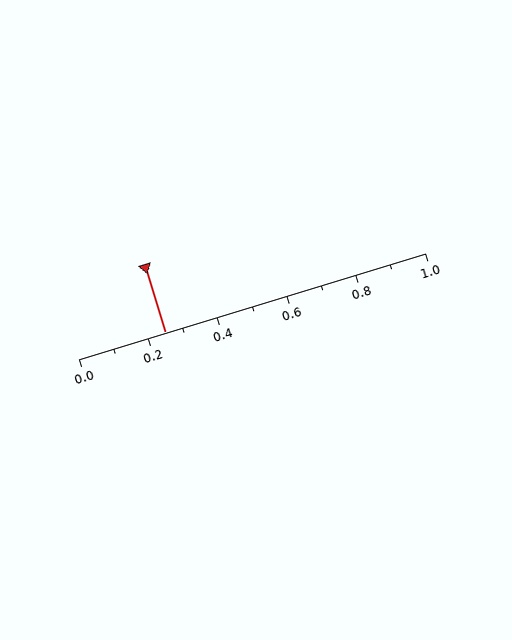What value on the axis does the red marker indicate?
The marker indicates approximately 0.25.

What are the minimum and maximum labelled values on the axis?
The axis runs from 0.0 to 1.0.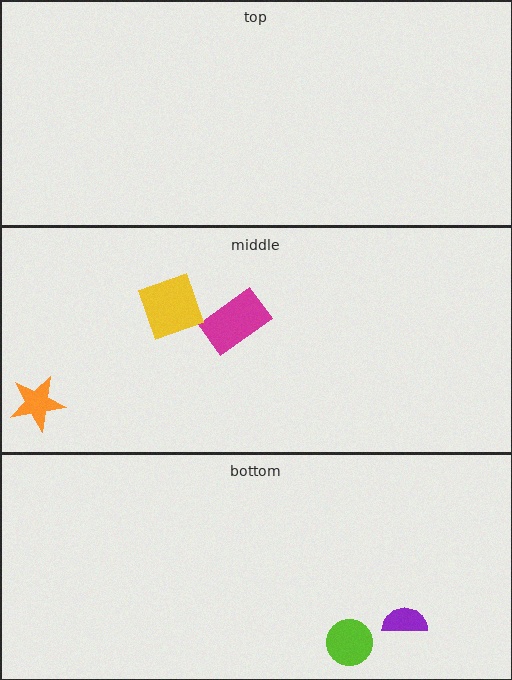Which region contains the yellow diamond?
The middle region.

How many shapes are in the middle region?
3.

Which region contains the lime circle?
The bottom region.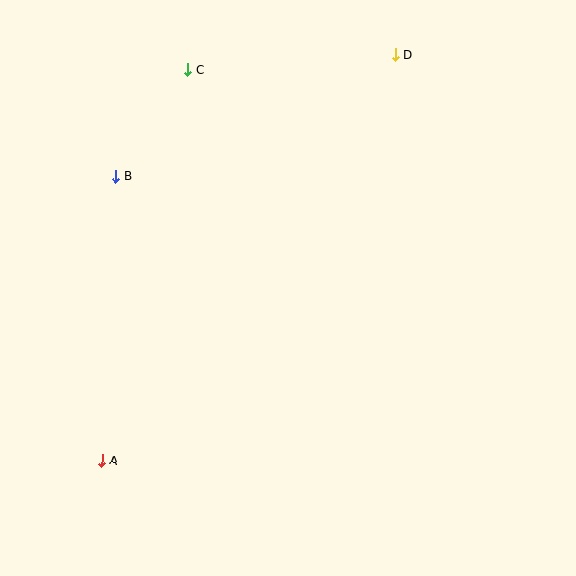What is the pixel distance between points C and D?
The distance between C and D is 208 pixels.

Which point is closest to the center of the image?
Point B at (116, 176) is closest to the center.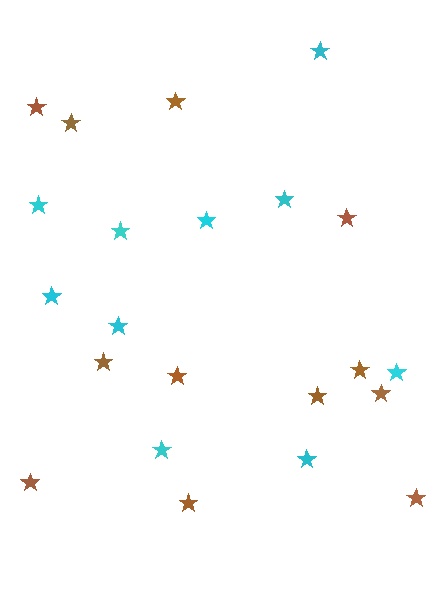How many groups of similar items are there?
There are 2 groups: one group of brown stars (12) and one group of cyan stars (10).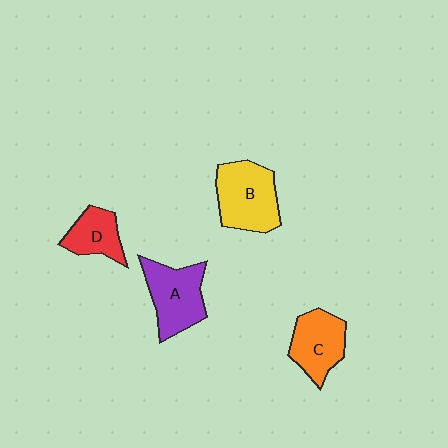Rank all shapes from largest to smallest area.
From largest to smallest: B (yellow), A (purple), C (orange), D (red).